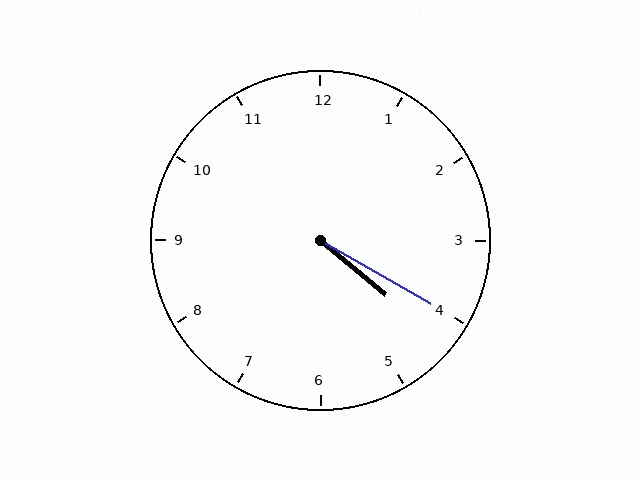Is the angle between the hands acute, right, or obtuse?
It is acute.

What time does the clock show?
4:20.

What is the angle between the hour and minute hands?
Approximately 10 degrees.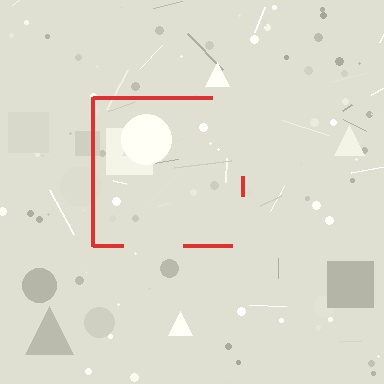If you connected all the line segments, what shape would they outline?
They would outline a square.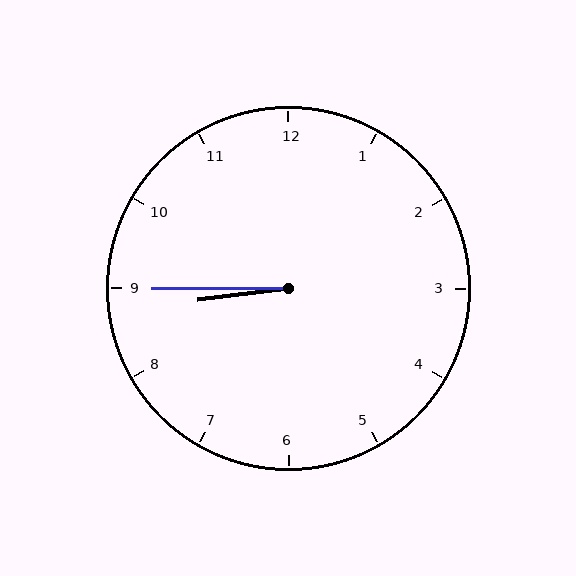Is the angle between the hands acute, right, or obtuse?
It is acute.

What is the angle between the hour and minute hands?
Approximately 8 degrees.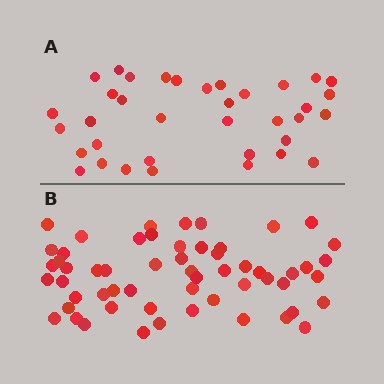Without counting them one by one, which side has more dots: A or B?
Region B (the bottom region) has more dots.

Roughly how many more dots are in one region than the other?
Region B has approximately 20 more dots than region A.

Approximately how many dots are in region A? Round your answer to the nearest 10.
About 40 dots. (The exact count is 36, which rounds to 40.)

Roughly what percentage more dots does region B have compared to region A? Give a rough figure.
About 60% more.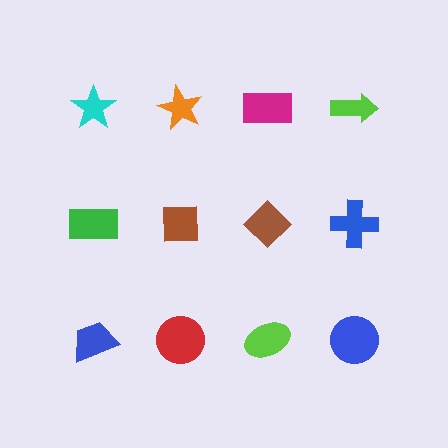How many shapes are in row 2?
4 shapes.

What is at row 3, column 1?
A blue trapezoid.